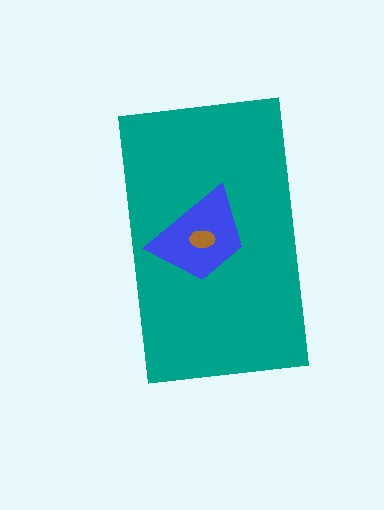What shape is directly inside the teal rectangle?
The blue trapezoid.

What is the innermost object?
The brown ellipse.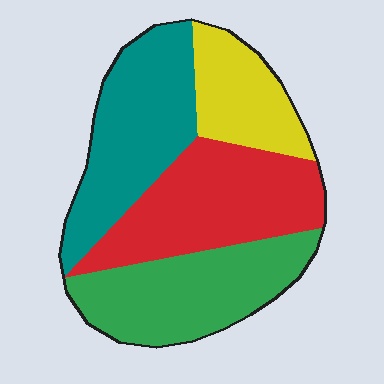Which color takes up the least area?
Yellow, at roughly 15%.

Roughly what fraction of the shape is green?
Green takes up between a quarter and a half of the shape.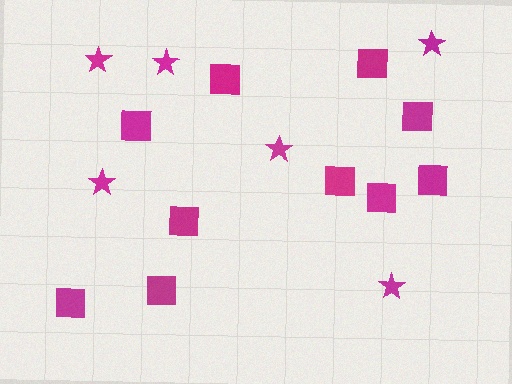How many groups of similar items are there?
There are 2 groups: one group of stars (6) and one group of squares (10).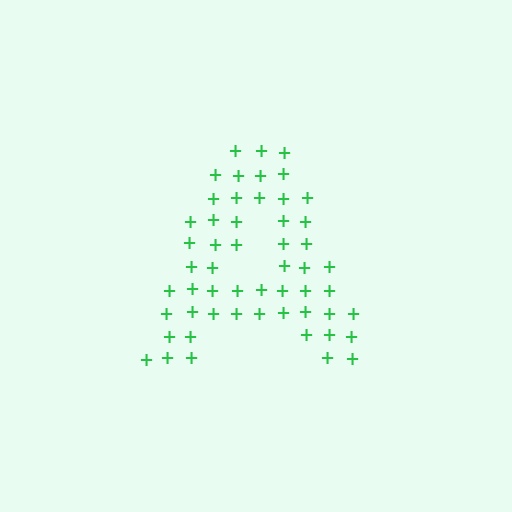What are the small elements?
The small elements are plus signs.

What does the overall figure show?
The overall figure shows the letter A.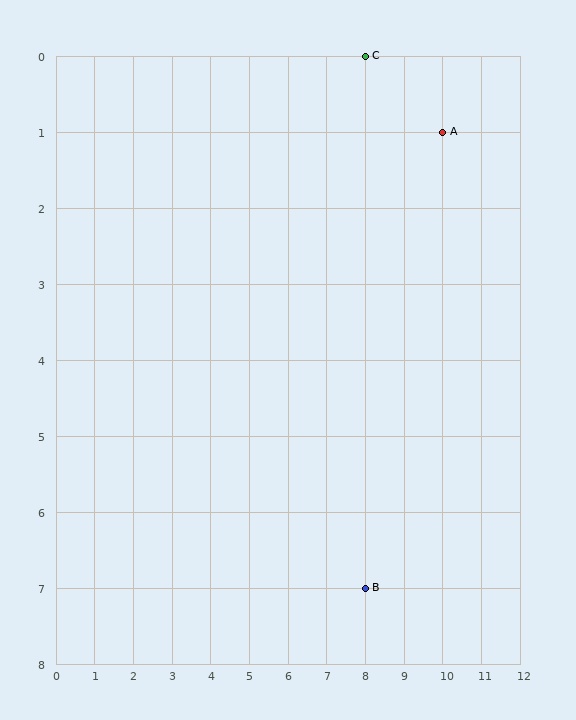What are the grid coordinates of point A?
Point A is at grid coordinates (10, 1).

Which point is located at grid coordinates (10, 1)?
Point A is at (10, 1).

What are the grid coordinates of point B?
Point B is at grid coordinates (8, 7).